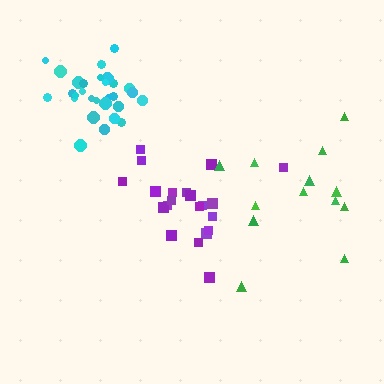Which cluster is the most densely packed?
Cyan.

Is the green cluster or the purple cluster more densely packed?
Purple.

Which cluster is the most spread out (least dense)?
Green.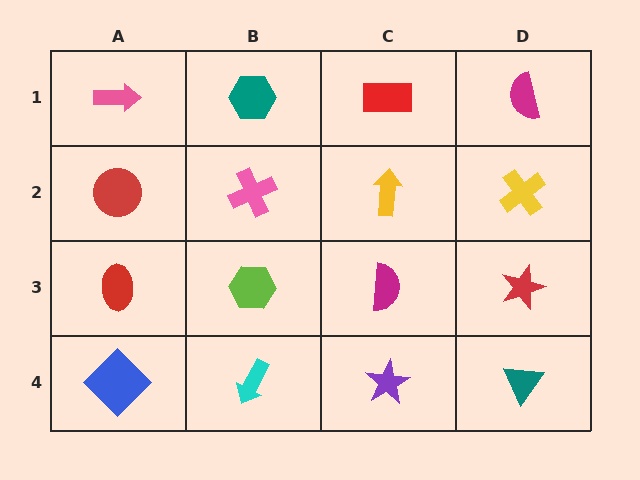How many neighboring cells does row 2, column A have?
3.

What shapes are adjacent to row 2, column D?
A magenta semicircle (row 1, column D), a red star (row 3, column D), a yellow arrow (row 2, column C).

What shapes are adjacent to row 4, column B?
A lime hexagon (row 3, column B), a blue diamond (row 4, column A), a purple star (row 4, column C).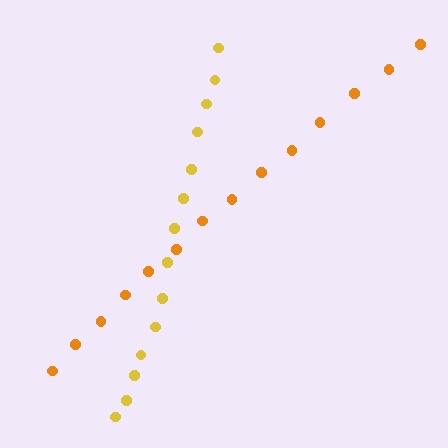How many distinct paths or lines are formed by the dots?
There are 2 distinct paths.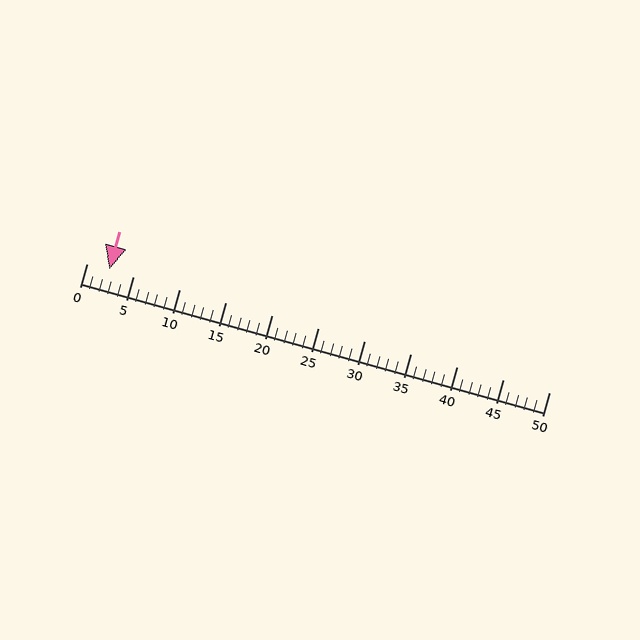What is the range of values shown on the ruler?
The ruler shows values from 0 to 50.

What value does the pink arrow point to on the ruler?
The pink arrow points to approximately 2.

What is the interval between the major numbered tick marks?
The major tick marks are spaced 5 units apart.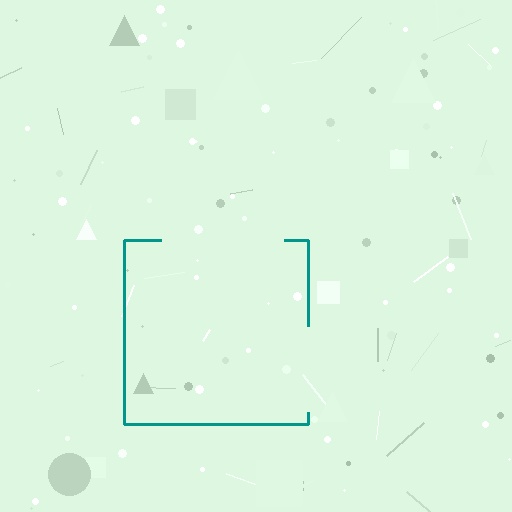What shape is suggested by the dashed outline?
The dashed outline suggests a square.